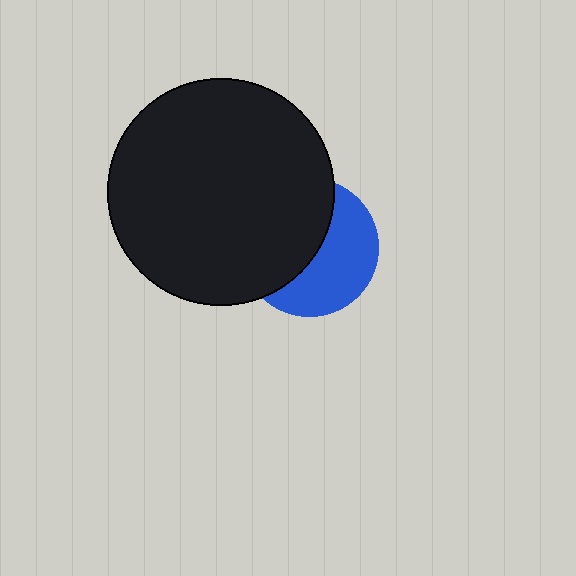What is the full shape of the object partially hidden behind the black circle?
The partially hidden object is a blue circle.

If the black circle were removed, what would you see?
You would see the complete blue circle.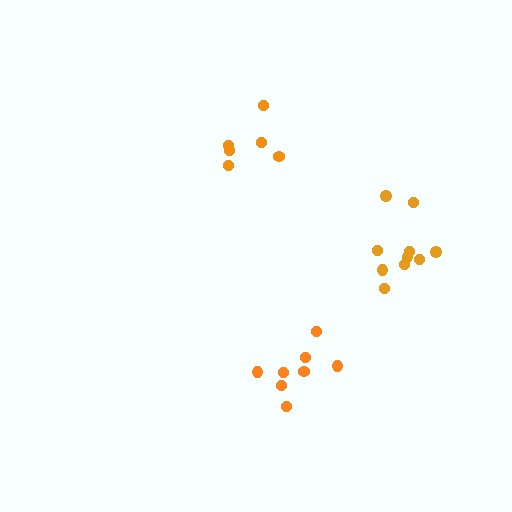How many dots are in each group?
Group 1: 6 dots, Group 2: 8 dots, Group 3: 10 dots (24 total).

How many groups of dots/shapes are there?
There are 3 groups.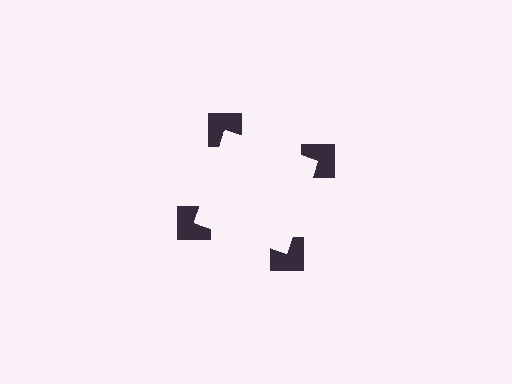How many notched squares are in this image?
There are 4 — one at each vertex of the illusory square.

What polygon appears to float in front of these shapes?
An illusory square — its edges are inferred from the aligned wedge cuts in the notched squares, not physically drawn.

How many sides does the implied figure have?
4 sides.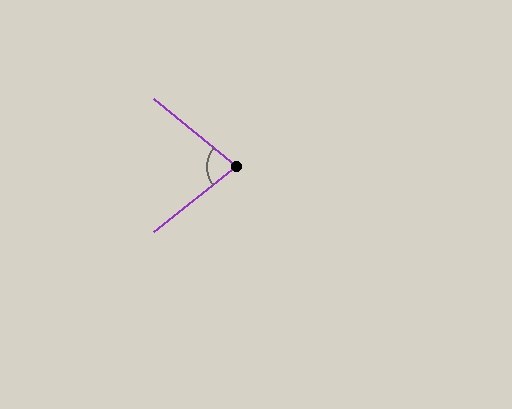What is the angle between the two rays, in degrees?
Approximately 78 degrees.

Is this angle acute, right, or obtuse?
It is acute.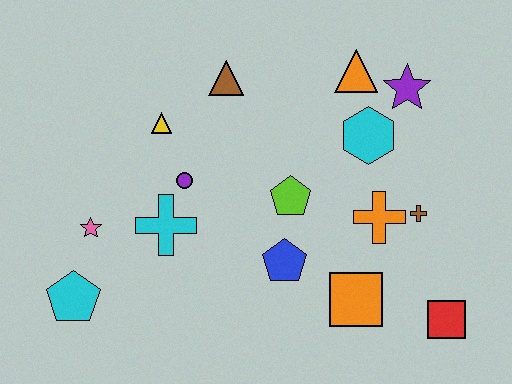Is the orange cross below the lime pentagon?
Yes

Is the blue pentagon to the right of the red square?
No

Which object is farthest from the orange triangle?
The cyan pentagon is farthest from the orange triangle.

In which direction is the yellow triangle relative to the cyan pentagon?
The yellow triangle is above the cyan pentagon.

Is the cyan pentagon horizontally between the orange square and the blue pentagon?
No